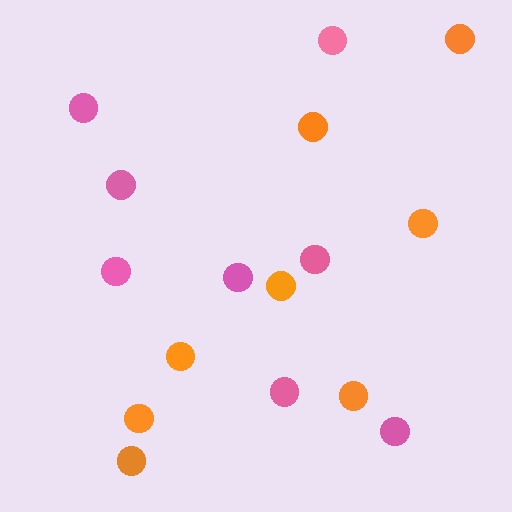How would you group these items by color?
There are 2 groups: one group of pink circles (8) and one group of orange circles (8).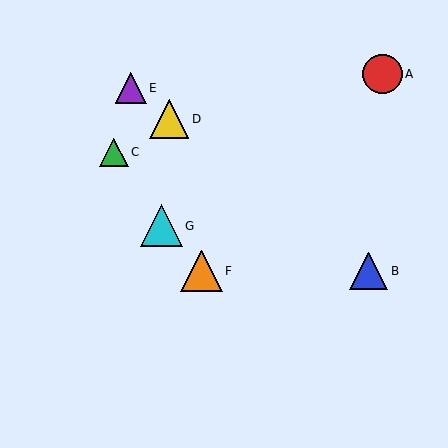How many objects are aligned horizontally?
2 objects (B, F) are aligned horizontally.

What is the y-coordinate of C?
Object C is at y≈152.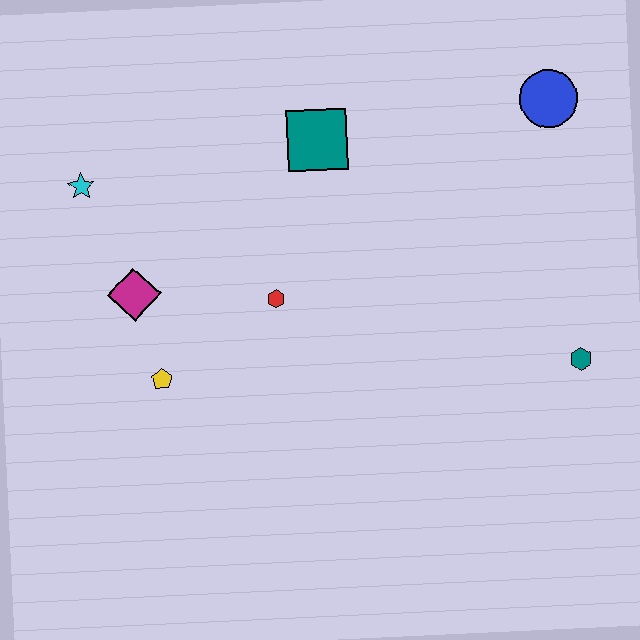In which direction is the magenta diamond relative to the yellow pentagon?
The magenta diamond is above the yellow pentagon.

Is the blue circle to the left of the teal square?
No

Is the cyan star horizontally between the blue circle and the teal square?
No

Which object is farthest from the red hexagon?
The blue circle is farthest from the red hexagon.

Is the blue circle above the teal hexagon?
Yes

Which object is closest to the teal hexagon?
The blue circle is closest to the teal hexagon.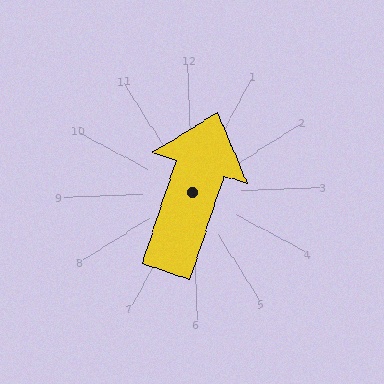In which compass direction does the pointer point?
North.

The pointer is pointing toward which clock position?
Roughly 1 o'clock.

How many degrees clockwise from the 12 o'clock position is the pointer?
Approximately 20 degrees.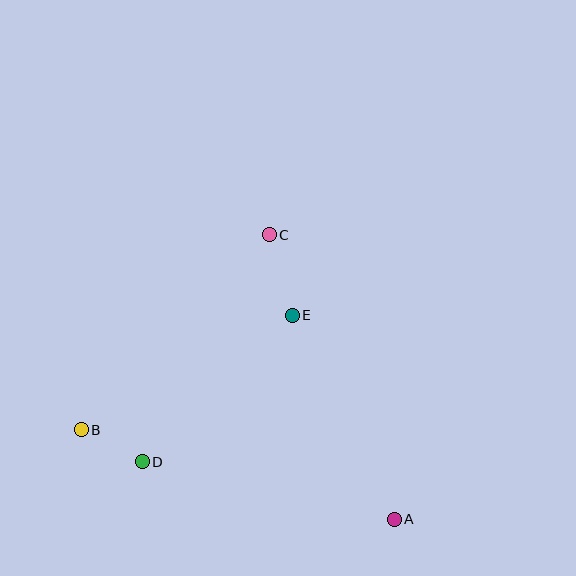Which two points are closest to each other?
Points B and D are closest to each other.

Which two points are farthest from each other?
Points A and B are farthest from each other.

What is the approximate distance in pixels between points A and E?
The distance between A and E is approximately 228 pixels.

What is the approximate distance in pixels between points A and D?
The distance between A and D is approximately 258 pixels.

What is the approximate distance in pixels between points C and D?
The distance between C and D is approximately 260 pixels.